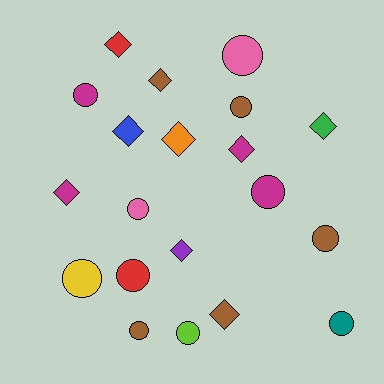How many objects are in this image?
There are 20 objects.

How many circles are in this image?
There are 11 circles.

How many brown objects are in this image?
There are 5 brown objects.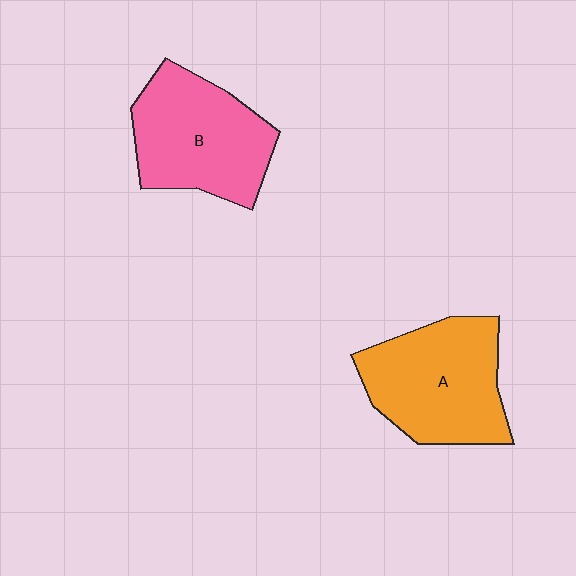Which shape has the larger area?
Shape A (orange).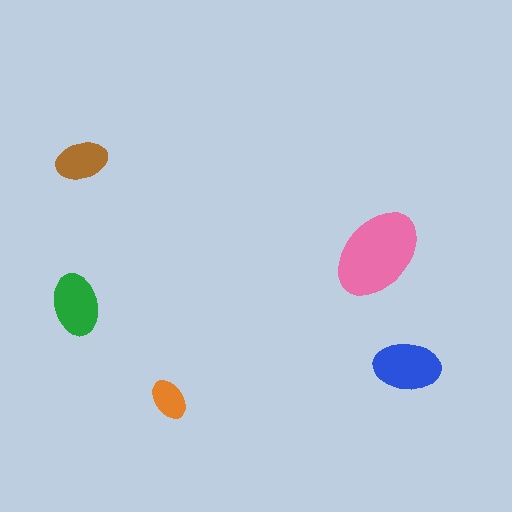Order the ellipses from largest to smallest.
the pink one, the blue one, the green one, the brown one, the orange one.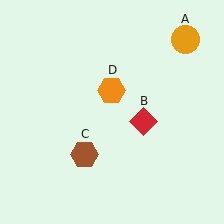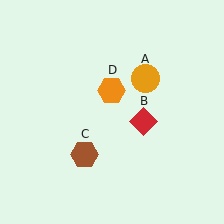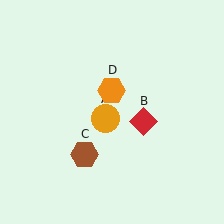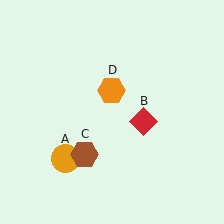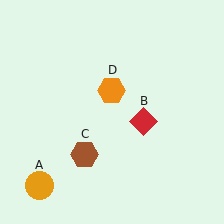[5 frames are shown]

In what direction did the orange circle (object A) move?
The orange circle (object A) moved down and to the left.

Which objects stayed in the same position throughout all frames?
Red diamond (object B) and brown hexagon (object C) and orange hexagon (object D) remained stationary.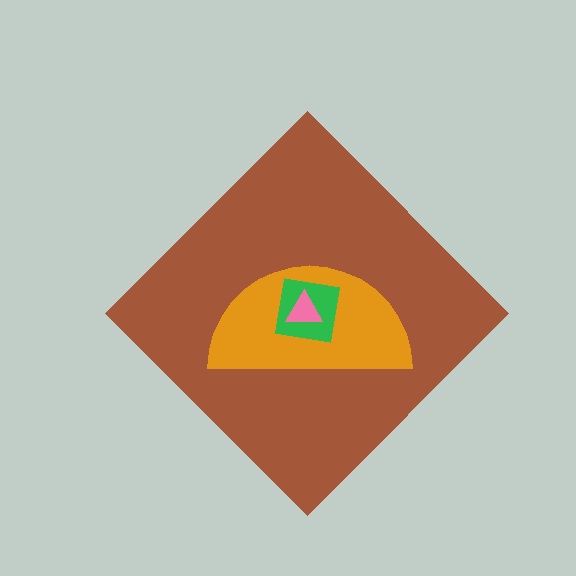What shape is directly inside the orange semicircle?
The green square.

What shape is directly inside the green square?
The pink triangle.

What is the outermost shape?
The brown diamond.